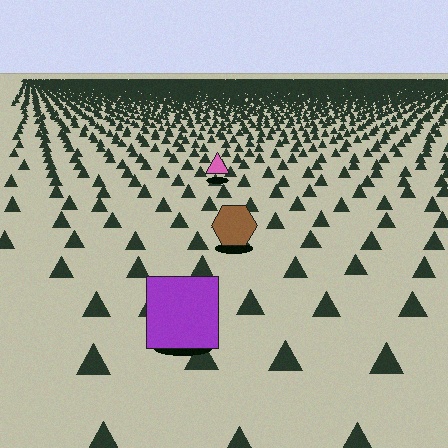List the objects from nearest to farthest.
From nearest to farthest: the purple square, the brown hexagon, the pink triangle.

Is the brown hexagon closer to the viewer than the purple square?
No. The purple square is closer — you can tell from the texture gradient: the ground texture is coarser near it.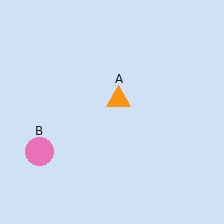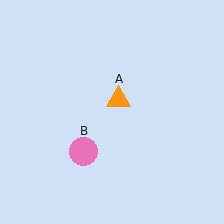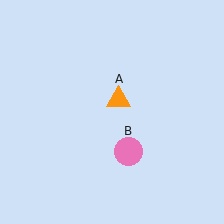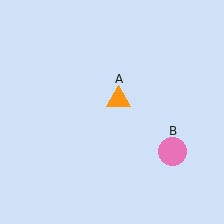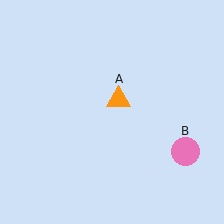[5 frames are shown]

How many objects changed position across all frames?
1 object changed position: pink circle (object B).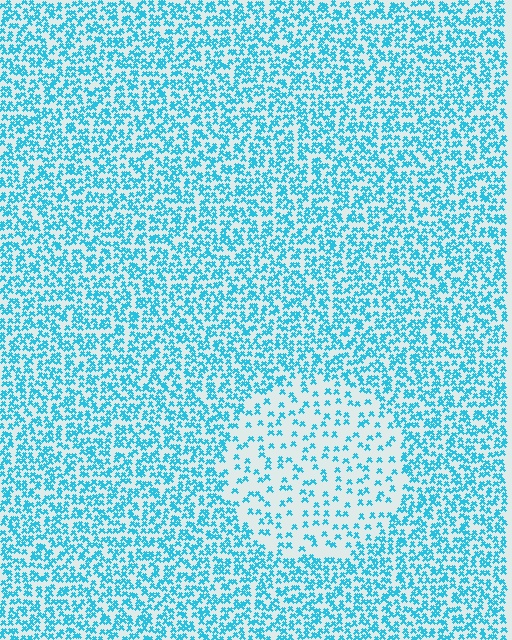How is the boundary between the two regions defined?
The boundary is defined by a change in element density (approximately 2.5x ratio). All elements are the same color, size, and shape.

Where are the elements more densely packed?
The elements are more densely packed outside the circle boundary.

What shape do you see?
I see a circle.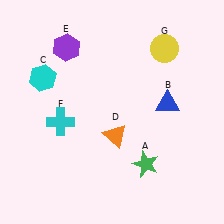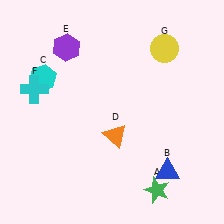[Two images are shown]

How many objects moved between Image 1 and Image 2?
3 objects moved between the two images.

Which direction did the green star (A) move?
The green star (A) moved down.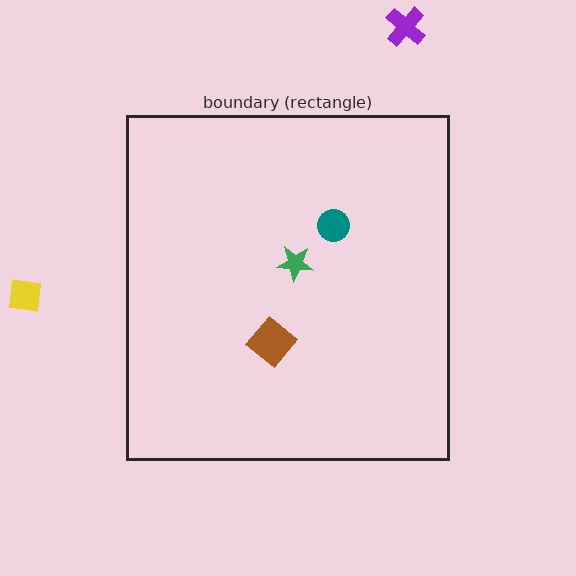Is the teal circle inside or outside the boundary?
Inside.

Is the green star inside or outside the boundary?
Inside.